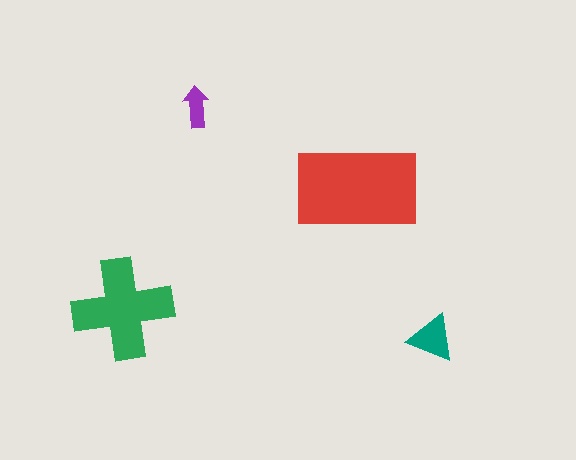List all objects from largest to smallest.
The red rectangle, the green cross, the teal triangle, the purple arrow.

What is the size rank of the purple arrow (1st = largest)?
4th.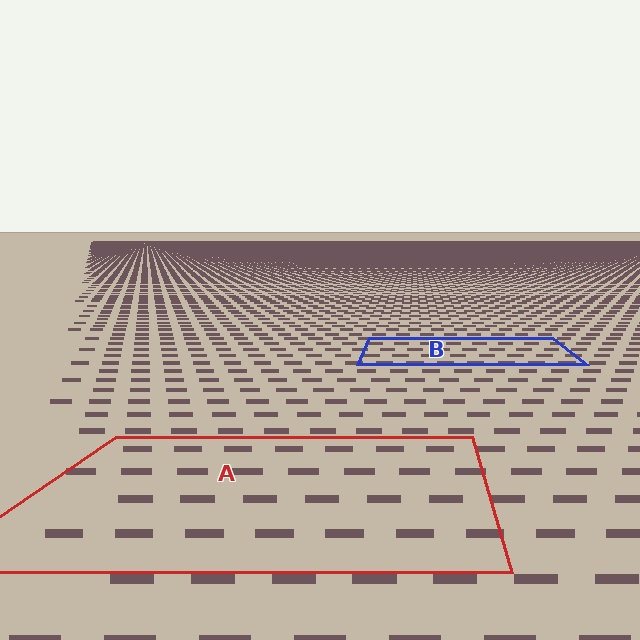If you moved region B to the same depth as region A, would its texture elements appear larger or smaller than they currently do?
They would appear larger. At a closer depth, the same texture elements are projected at a bigger on-screen size.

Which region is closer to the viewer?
Region A is closer. The texture elements there are larger and more spread out.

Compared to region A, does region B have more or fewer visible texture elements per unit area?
Region B has more texture elements per unit area — they are packed more densely because it is farther away.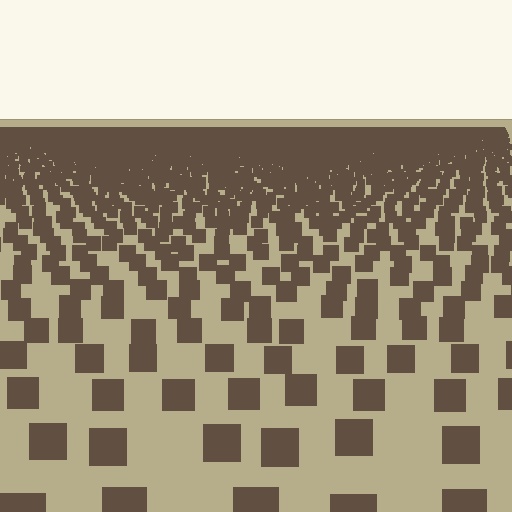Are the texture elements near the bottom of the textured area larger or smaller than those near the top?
Larger. Near the bottom, elements are closer to the viewer and appear at a bigger on-screen size.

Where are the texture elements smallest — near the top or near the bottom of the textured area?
Near the top.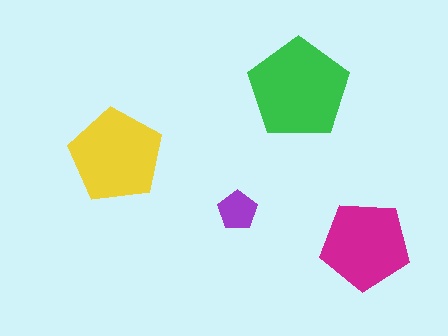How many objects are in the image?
There are 4 objects in the image.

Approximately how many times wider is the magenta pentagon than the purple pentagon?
About 2.5 times wider.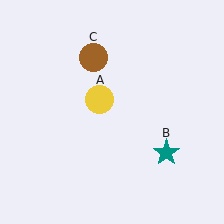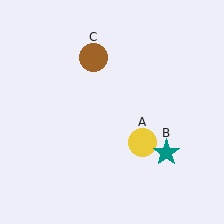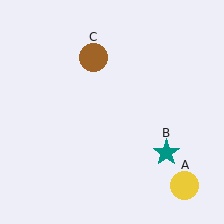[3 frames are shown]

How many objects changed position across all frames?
1 object changed position: yellow circle (object A).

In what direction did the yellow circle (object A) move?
The yellow circle (object A) moved down and to the right.